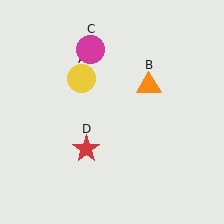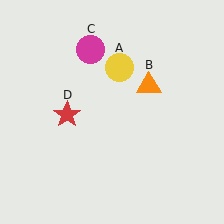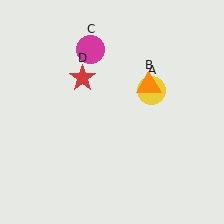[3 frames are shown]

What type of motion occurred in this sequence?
The yellow circle (object A), red star (object D) rotated clockwise around the center of the scene.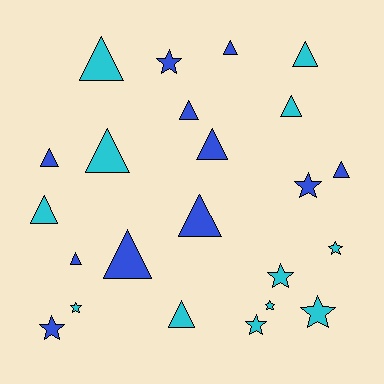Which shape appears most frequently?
Triangle, with 14 objects.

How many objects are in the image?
There are 23 objects.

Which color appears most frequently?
Cyan, with 12 objects.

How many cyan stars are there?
There are 6 cyan stars.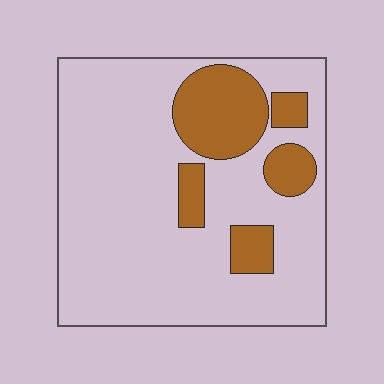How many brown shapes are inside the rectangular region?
5.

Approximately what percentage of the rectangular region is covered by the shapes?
Approximately 20%.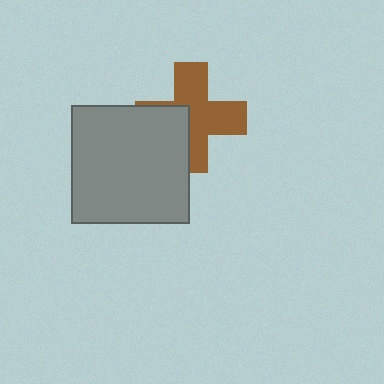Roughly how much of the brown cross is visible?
Most of it is visible (roughly 66%).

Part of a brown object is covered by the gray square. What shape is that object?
It is a cross.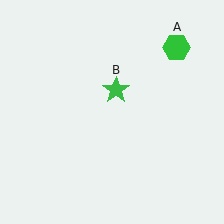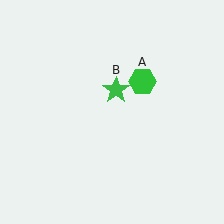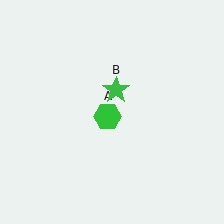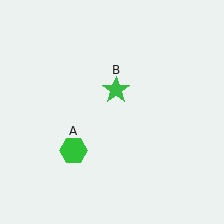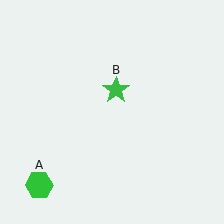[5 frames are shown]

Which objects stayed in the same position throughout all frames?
Green star (object B) remained stationary.